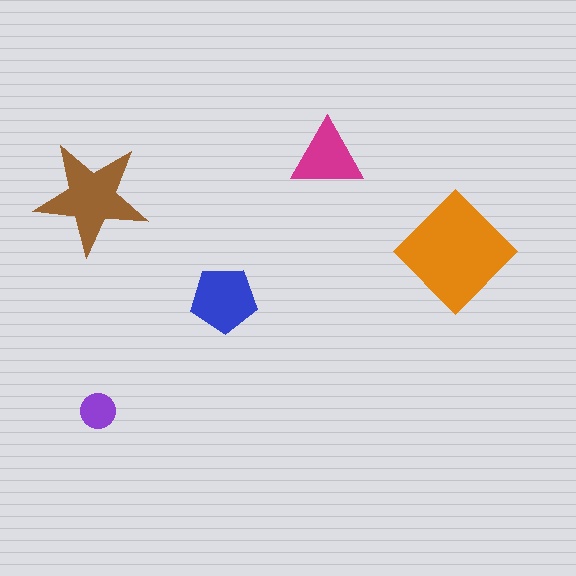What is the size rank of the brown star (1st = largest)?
2nd.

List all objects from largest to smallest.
The orange diamond, the brown star, the blue pentagon, the magenta triangle, the purple circle.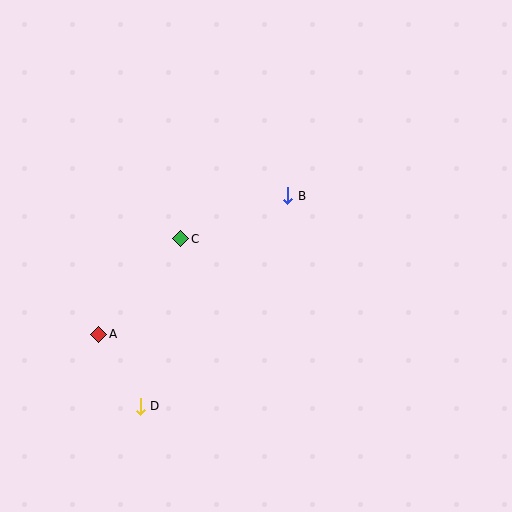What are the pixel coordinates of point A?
Point A is at (99, 334).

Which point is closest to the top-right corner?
Point B is closest to the top-right corner.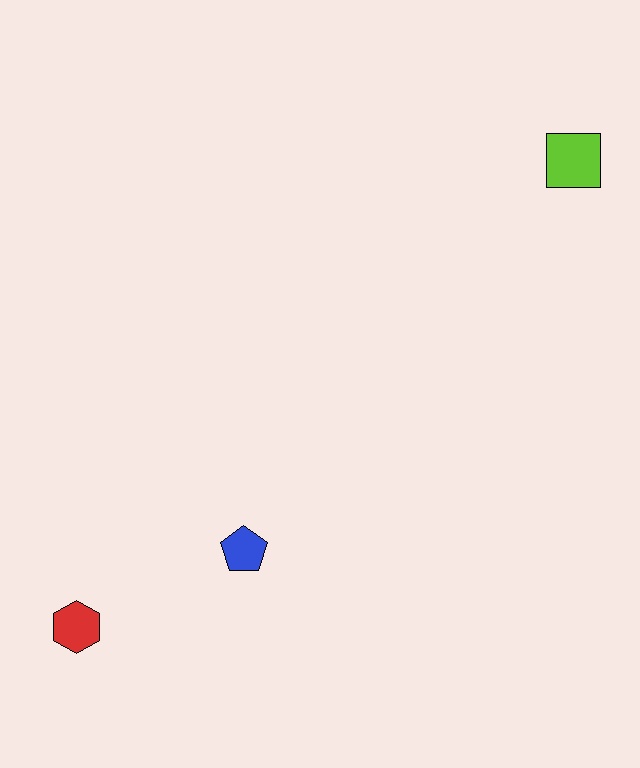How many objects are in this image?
There are 3 objects.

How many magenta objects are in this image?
There are no magenta objects.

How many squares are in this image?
There is 1 square.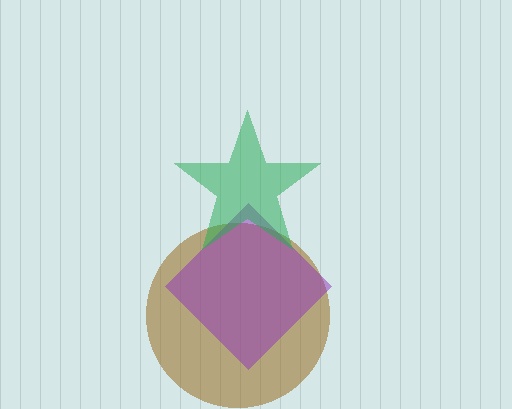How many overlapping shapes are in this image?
There are 3 overlapping shapes in the image.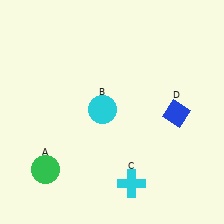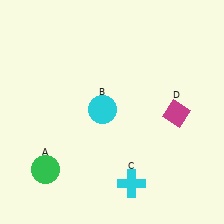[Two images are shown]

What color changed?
The diamond (D) changed from blue in Image 1 to magenta in Image 2.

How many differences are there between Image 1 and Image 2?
There is 1 difference between the two images.